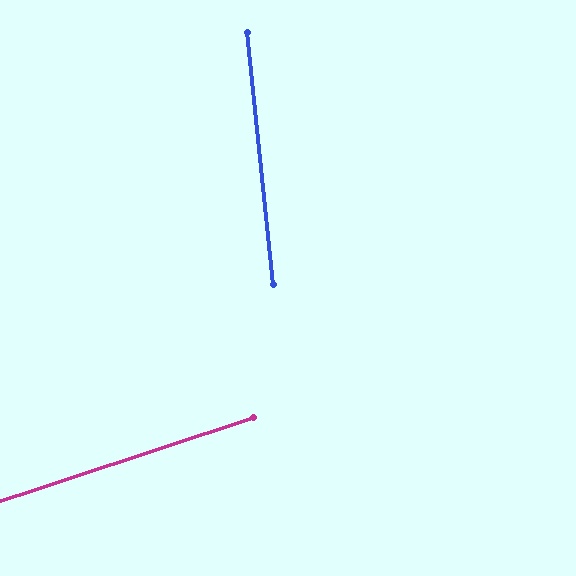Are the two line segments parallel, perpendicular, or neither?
Neither parallel nor perpendicular — they differ by about 78°.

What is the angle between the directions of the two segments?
Approximately 78 degrees.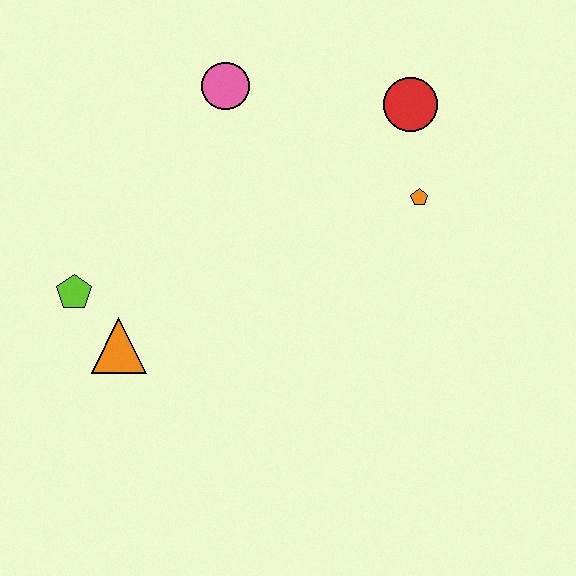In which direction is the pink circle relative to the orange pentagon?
The pink circle is to the left of the orange pentagon.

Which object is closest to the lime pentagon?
The orange triangle is closest to the lime pentagon.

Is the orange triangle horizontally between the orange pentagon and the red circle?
No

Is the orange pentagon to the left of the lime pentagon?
No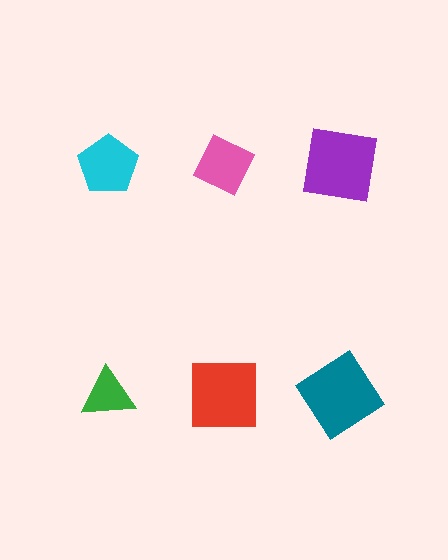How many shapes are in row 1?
3 shapes.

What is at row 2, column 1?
A green triangle.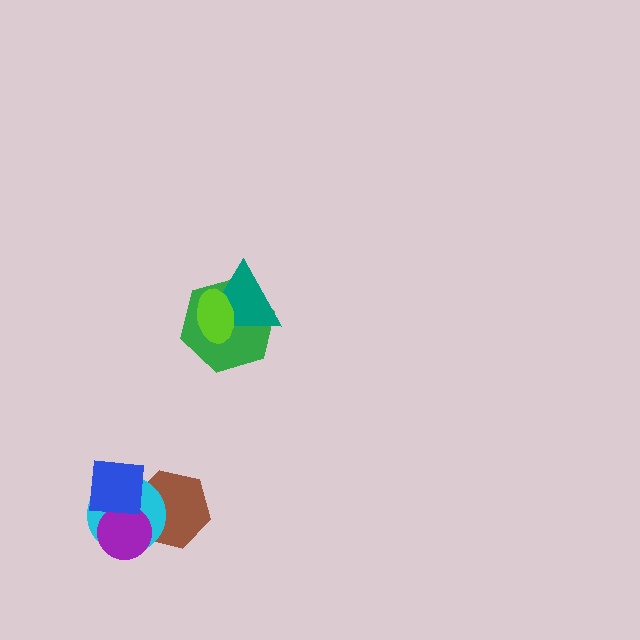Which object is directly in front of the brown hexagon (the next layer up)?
The cyan circle is directly in front of the brown hexagon.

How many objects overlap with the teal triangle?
2 objects overlap with the teal triangle.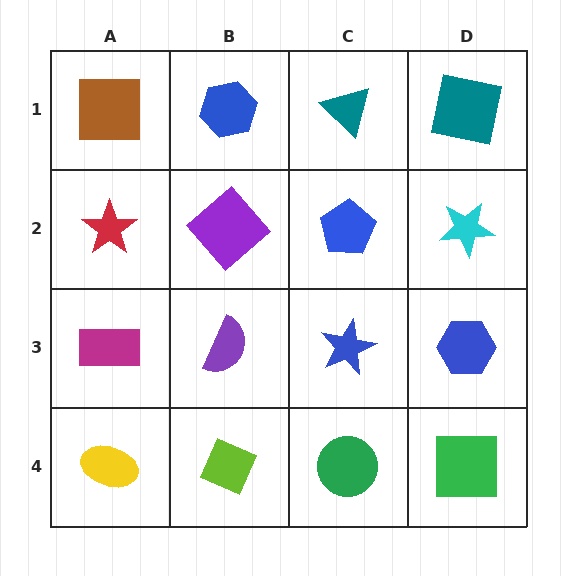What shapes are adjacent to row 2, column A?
A brown square (row 1, column A), a magenta rectangle (row 3, column A), a purple diamond (row 2, column B).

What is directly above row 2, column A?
A brown square.